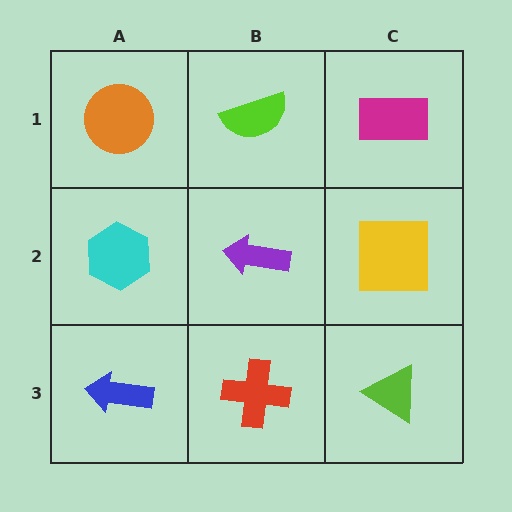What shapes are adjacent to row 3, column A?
A cyan hexagon (row 2, column A), a red cross (row 3, column B).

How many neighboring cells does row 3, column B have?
3.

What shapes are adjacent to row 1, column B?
A purple arrow (row 2, column B), an orange circle (row 1, column A), a magenta rectangle (row 1, column C).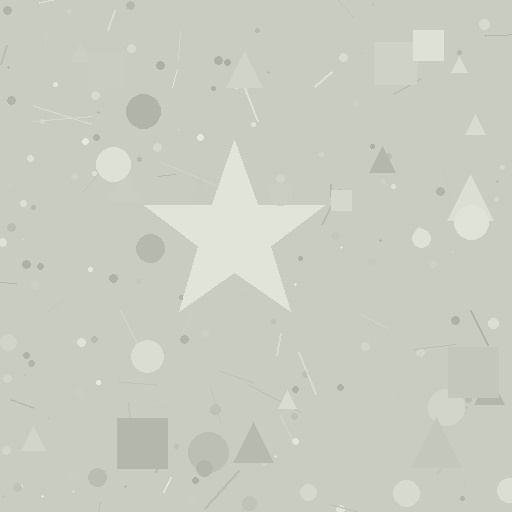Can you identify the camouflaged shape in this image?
The camouflaged shape is a star.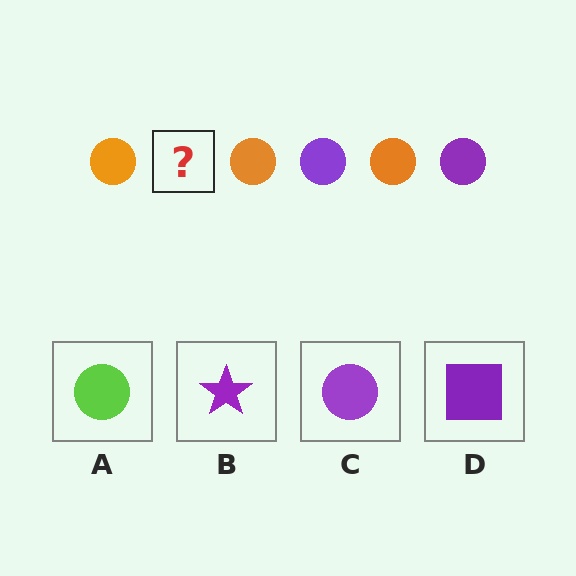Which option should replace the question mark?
Option C.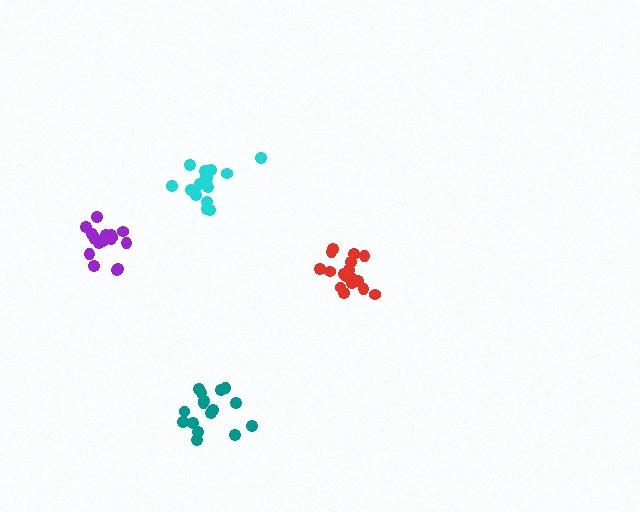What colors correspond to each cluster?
The clusters are colored: purple, cyan, red, teal.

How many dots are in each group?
Group 1: 16 dots, Group 2: 15 dots, Group 3: 17 dots, Group 4: 16 dots (64 total).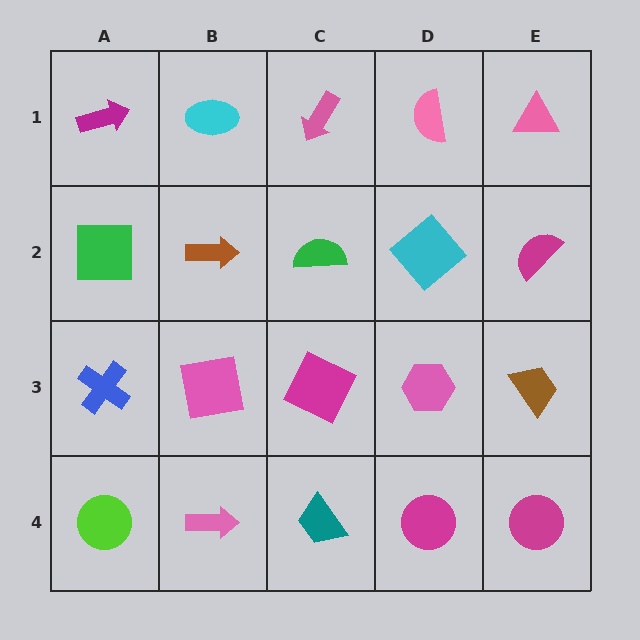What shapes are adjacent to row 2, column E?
A pink triangle (row 1, column E), a brown trapezoid (row 3, column E), a cyan diamond (row 2, column D).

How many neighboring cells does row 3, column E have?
3.